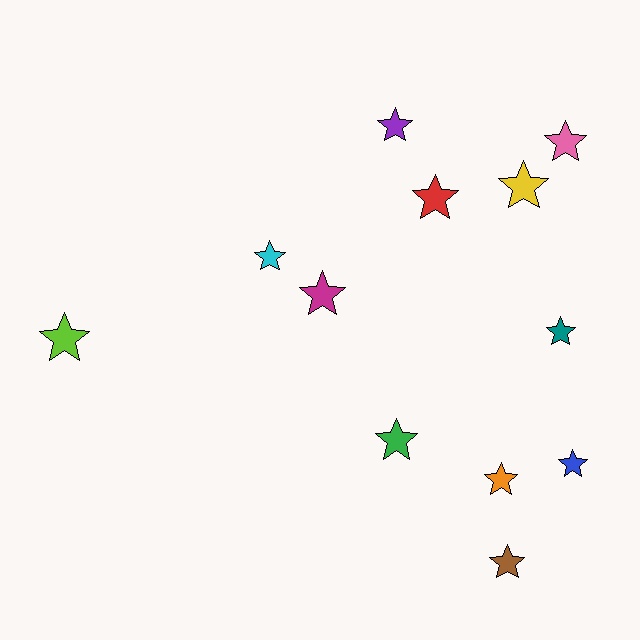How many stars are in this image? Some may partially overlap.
There are 12 stars.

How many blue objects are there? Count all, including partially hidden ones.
There is 1 blue object.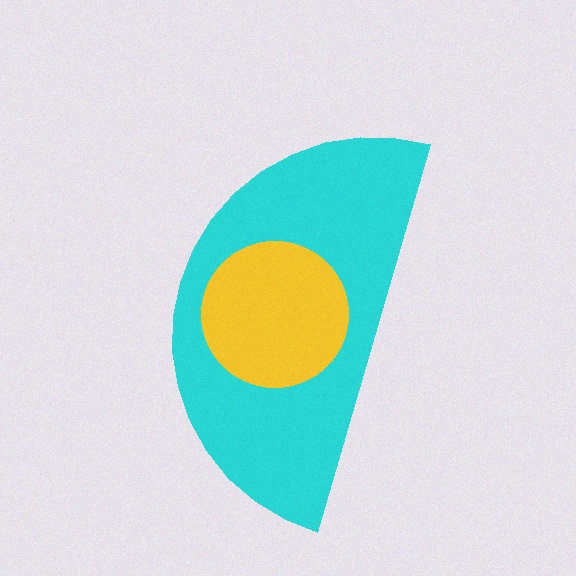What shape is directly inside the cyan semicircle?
The yellow circle.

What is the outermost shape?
The cyan semicircle.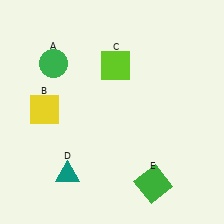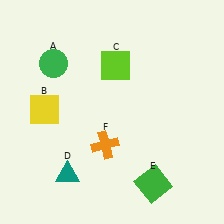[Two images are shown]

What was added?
An orange cross (F) was added in Image 2.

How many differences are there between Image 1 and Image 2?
There is 1 difference between the two images.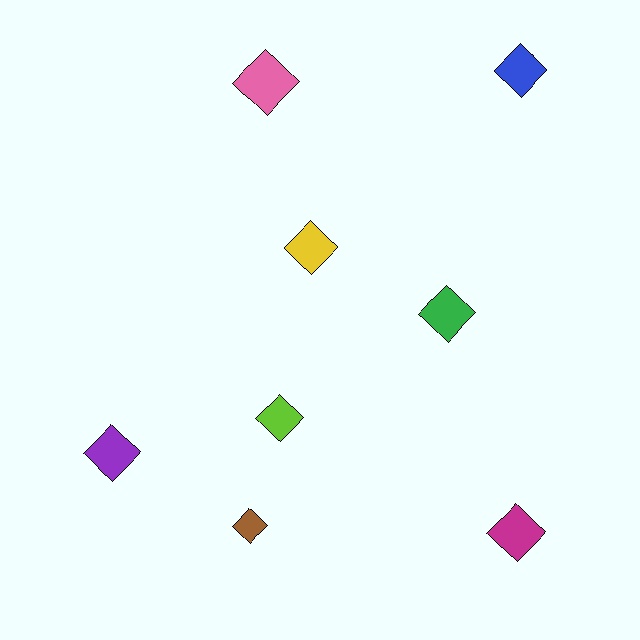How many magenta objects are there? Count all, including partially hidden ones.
There is 1 magenta object.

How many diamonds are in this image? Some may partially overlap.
There are 8 diamonds.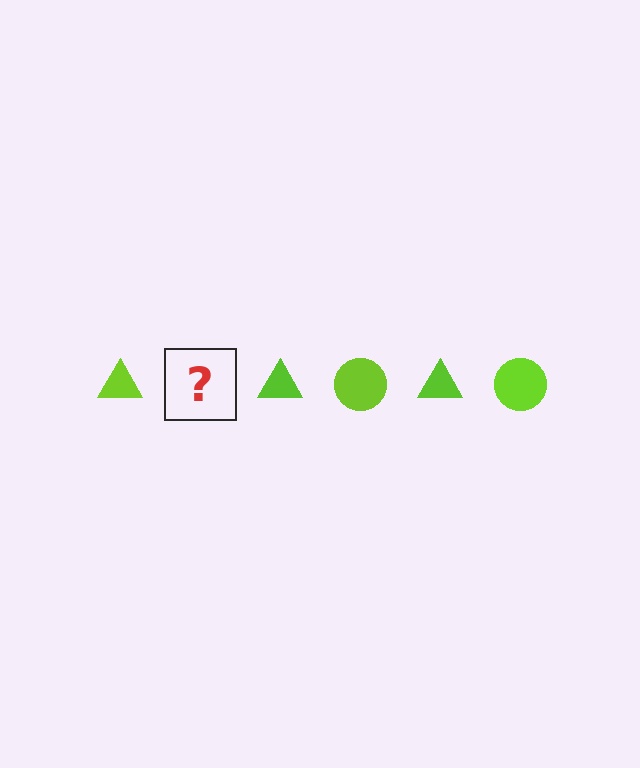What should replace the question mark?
The question mark should be replaced with a lime circle.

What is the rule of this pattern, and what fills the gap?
The rule is that the pattern cycles through triangle, circle shapes in lime. The gap should be filled with a lime circle.